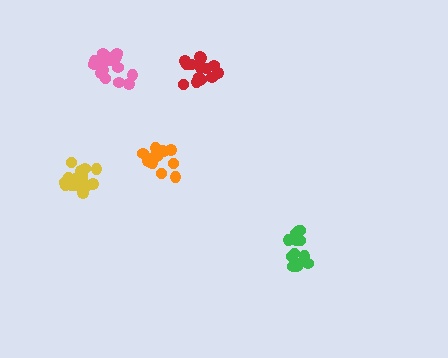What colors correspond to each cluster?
The clusters are colored: pink, green, orange, red, yellow.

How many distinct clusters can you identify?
There are 5 distinct clusters.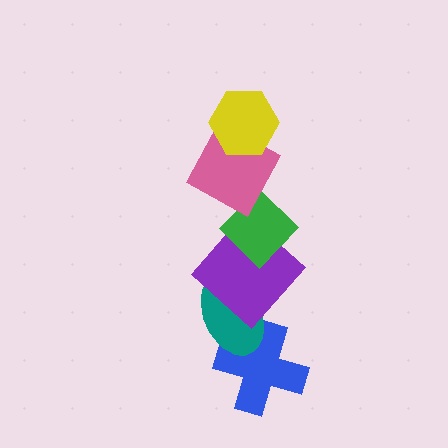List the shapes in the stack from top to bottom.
From top to bottom: the yellow hexagon, the pink square, the green diamond, the purple diamond, the teal ellipse, the blue cross.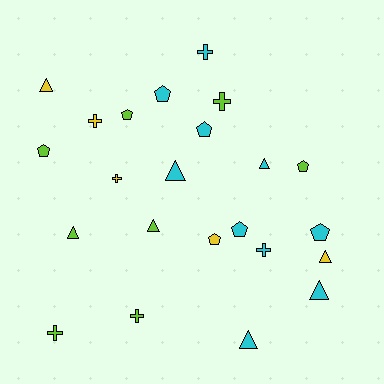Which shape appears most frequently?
Pentagon, with 8 objects.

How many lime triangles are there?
There are 2 lime triangles.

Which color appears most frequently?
Cyan, with 10 objects.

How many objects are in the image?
There are 23 objects.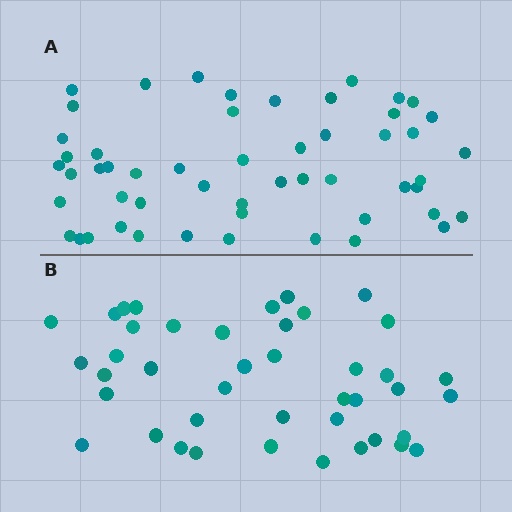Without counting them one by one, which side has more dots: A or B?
Region A (the top region) has more dots.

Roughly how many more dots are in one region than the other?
Region A has roughly 12 or so more dots than region B.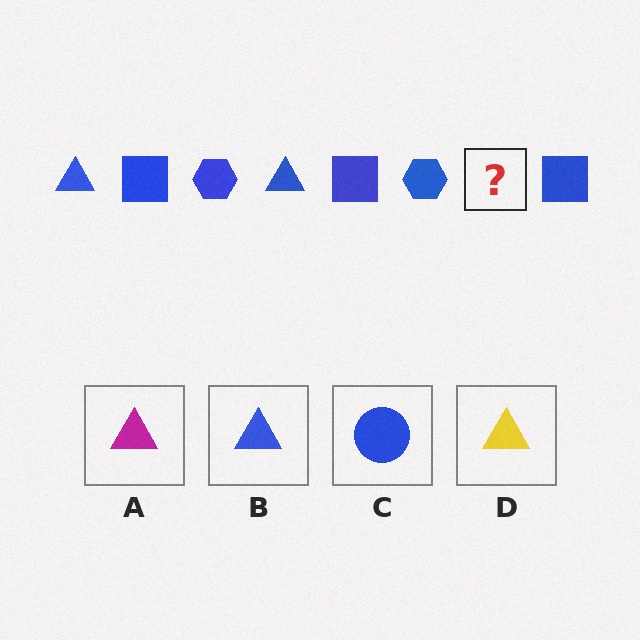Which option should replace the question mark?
Option B.